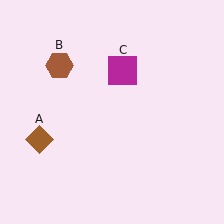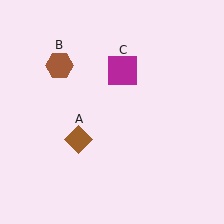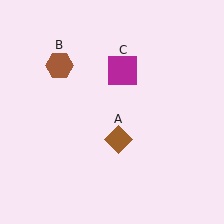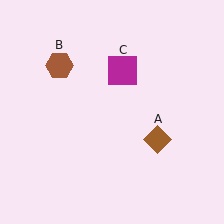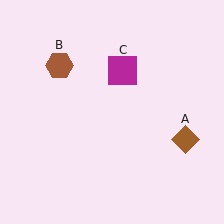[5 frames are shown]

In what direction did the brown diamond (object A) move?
The brown diamond (object A) moved right.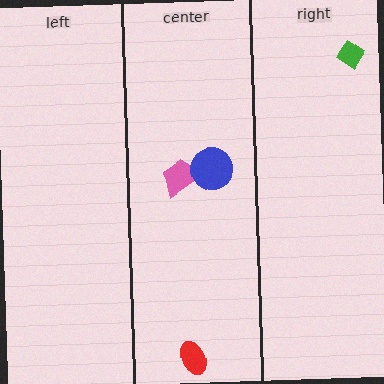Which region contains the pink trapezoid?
The center region.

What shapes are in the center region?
The pink trapezoid, the blue circle, the red ellipse.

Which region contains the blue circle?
The center region.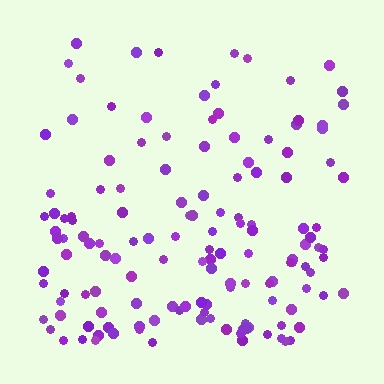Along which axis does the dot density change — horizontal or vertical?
Vertical.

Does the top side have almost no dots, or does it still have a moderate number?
Still a moderate number, just noticeably fewer than the bottom.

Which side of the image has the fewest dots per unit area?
The top.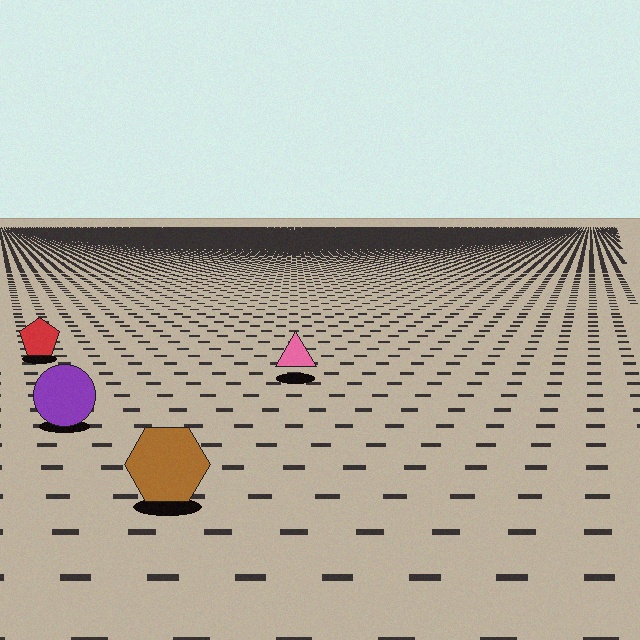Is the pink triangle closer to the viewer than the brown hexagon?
No. The brown hexagon is closer — you can tell from the texture gradient: the ground texture is coarser near it.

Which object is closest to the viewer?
The brown hexagon is closest. The texture marks near it are larger and more spread out.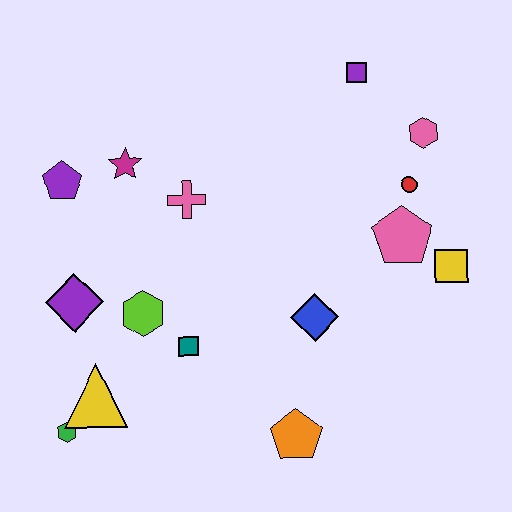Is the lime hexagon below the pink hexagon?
Yes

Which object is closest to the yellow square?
The pink pentagon is closest to the yellow square.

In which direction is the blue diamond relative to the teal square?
The blue diamond is to the right of the teal square.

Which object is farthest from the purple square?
The green hexagon is farthest from the purple square.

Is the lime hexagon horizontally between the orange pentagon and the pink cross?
No